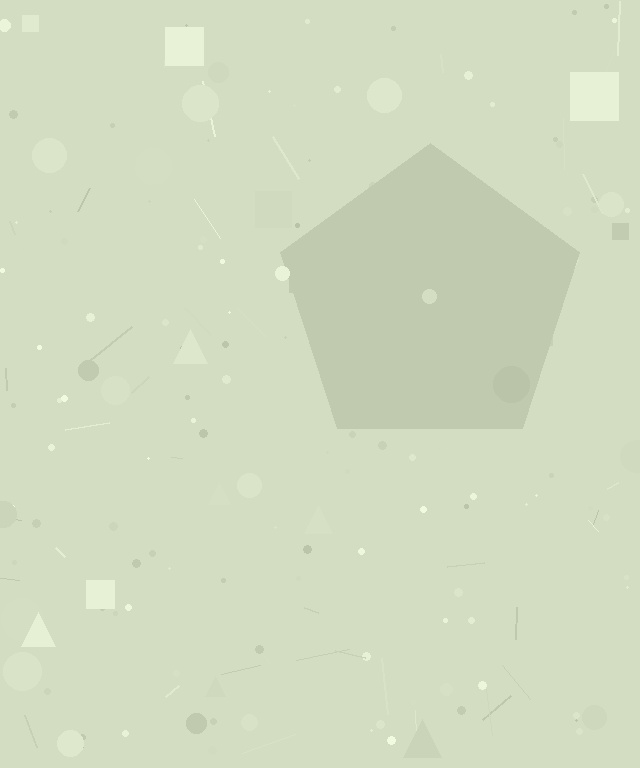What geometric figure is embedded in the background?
A pentagon is embedded in the background.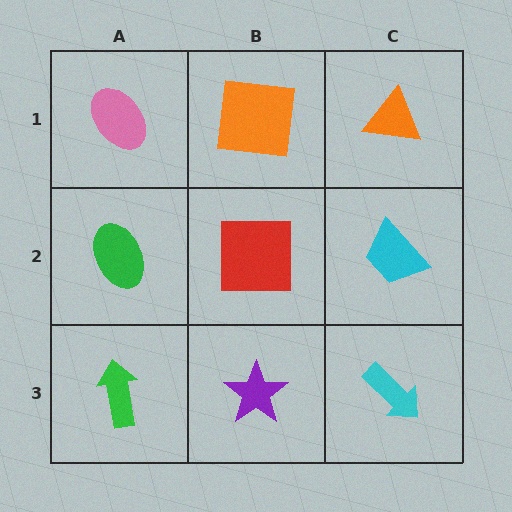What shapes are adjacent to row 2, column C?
An orange triangle (row 1, column C), a cyan arrow (row 3, column C), a red square (row 2, column B).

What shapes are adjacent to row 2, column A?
A pink ellipse (row 1, column A), a green arrow (row 3, column A), a red square (row 2, column B).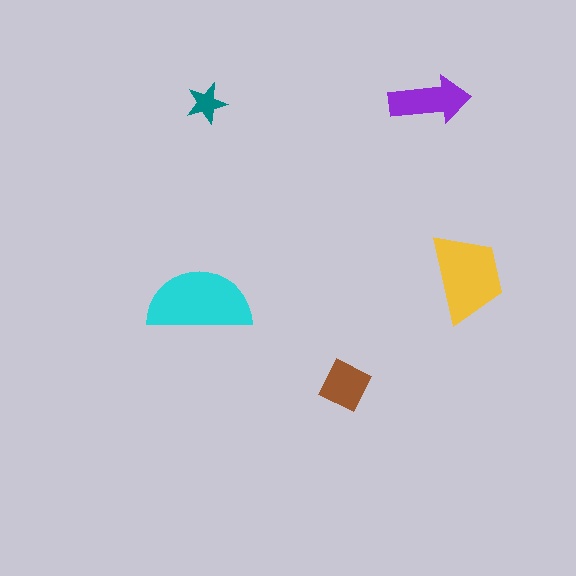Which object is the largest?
The cyan semicircle.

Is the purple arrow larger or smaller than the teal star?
Larger.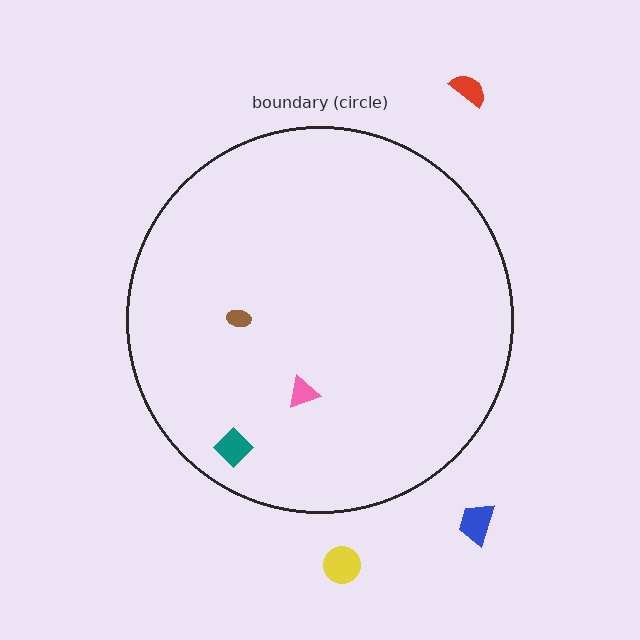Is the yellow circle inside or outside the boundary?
Outside.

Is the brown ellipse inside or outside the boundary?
Inside.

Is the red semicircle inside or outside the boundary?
Outside.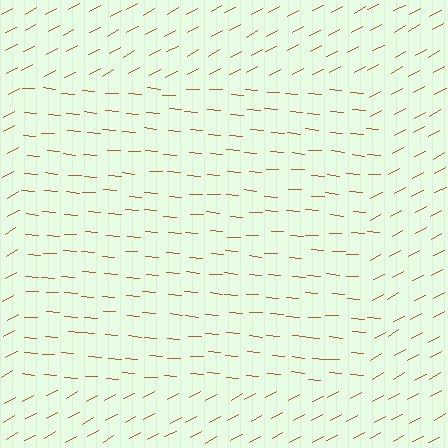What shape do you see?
I see a rectangle.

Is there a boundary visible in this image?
Yes, there is a texture boundary formed by a change in line orientation.